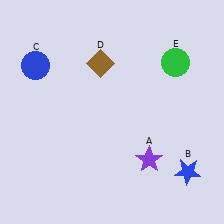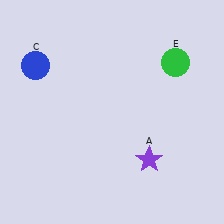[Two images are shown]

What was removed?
The brown diamond (D), the blue star (B) were removed in Image 2.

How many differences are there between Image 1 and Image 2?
There are 2 differences between the two images.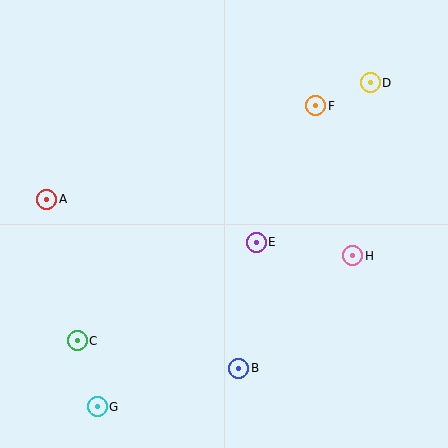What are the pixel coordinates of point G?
Point G is at (97, 407).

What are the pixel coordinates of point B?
Point B is at (239, 368).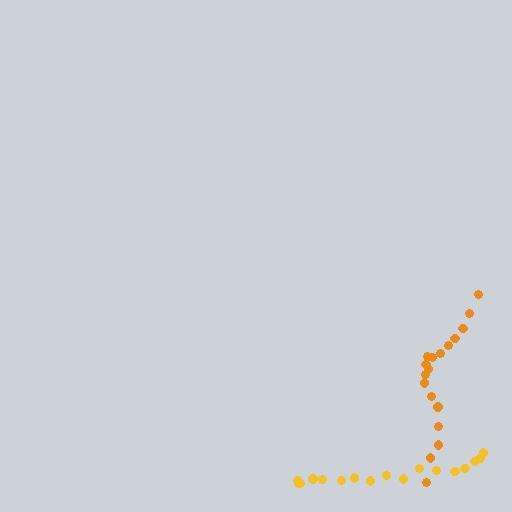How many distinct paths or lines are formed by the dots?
There are 2 distinct paths.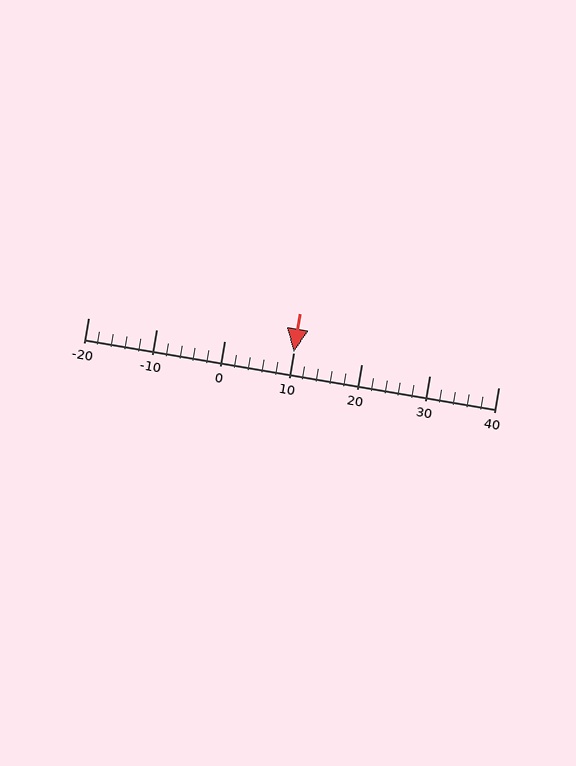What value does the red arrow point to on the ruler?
The red arrow points to approximately 10.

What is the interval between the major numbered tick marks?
The major tick marks are spaced 10 units apart.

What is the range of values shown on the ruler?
The ruler shows values from -20 to 40.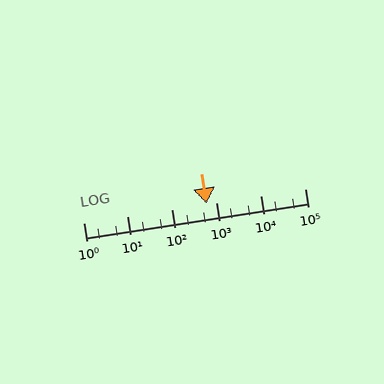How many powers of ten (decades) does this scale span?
The scale spans 5 decades, from 1 to 100000.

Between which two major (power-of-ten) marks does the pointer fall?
The pointer is between 100 and 1000.